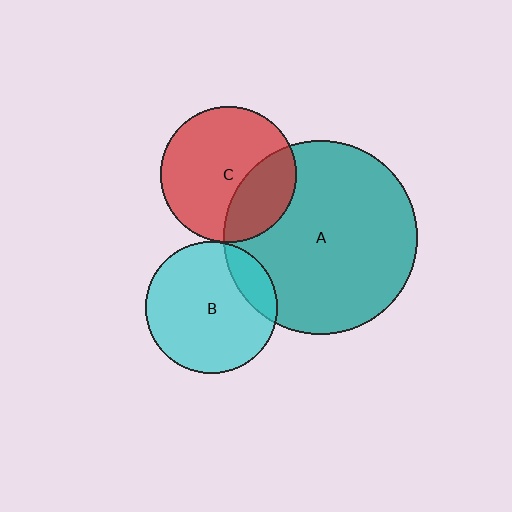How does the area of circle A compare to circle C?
Approximately 2.1 times.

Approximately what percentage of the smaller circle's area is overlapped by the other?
Approximately 15%.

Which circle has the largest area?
Circle A (teal).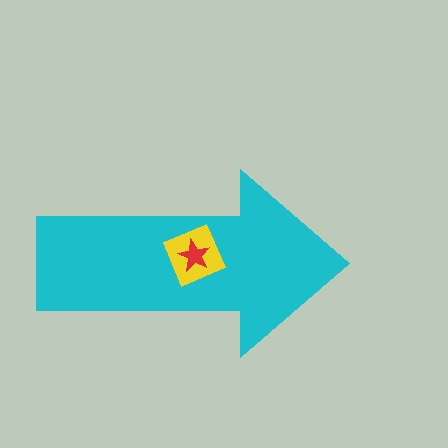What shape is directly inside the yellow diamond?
The red star.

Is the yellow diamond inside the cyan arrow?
Yes.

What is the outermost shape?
The cyan arrow.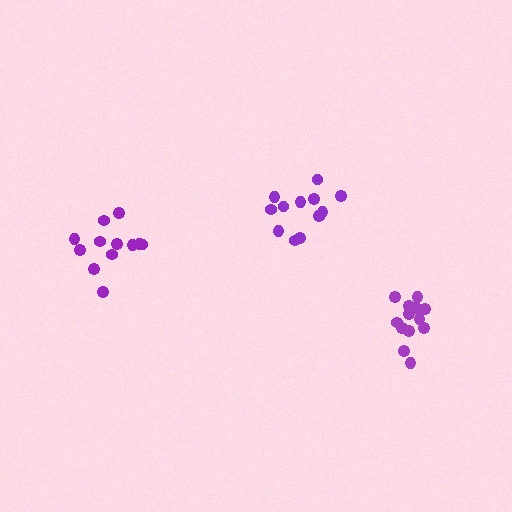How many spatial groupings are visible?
There are 3 spatial groupings.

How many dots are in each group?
Group 1: 13 dots, Group 2: 12 dots, Group 3: 13 dots (38 total).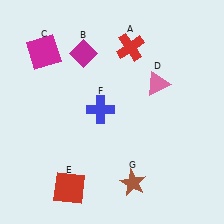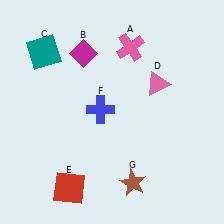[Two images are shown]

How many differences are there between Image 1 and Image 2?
There are 2 differences between the two images.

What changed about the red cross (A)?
In Image 1, A is red. In Image 2, it changed to pink.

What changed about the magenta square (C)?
In Image 1, C is magenta. In Image 2, it changed to teal.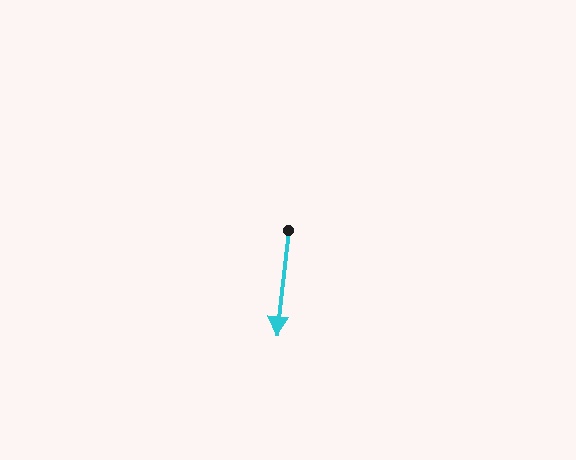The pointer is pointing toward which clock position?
Roughly 6 o'clock.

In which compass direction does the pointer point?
South.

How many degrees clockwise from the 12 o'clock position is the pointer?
Approximately 186 degrees.